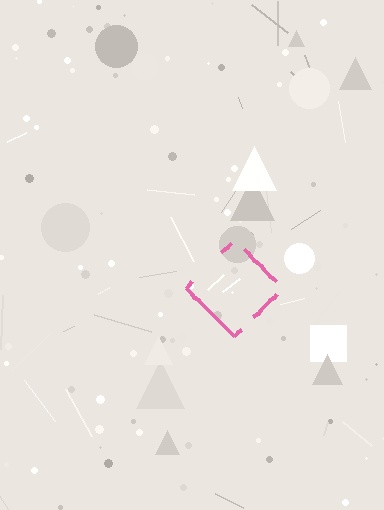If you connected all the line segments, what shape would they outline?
They would outline a diamond.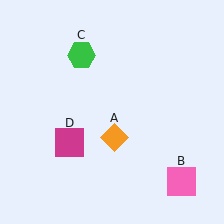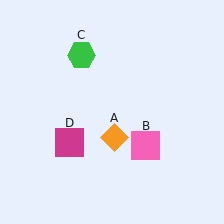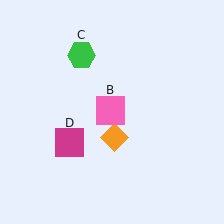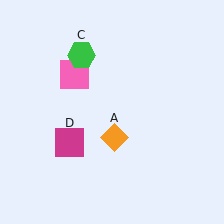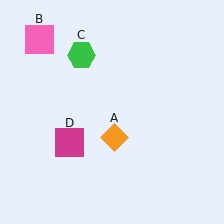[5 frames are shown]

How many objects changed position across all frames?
1 object changed position: pink square (object B).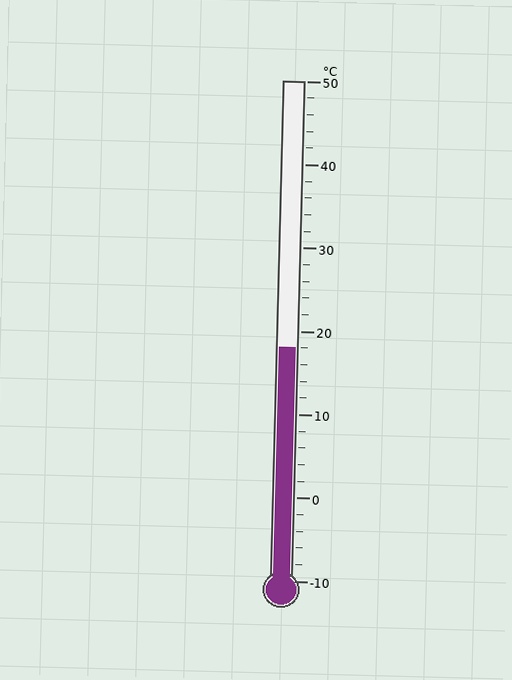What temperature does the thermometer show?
The thermometer shows approximately 18°C.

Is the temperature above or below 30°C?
The temperature is below 30°C.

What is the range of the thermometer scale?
The thermometer scale ranges from -10°C to 50°C.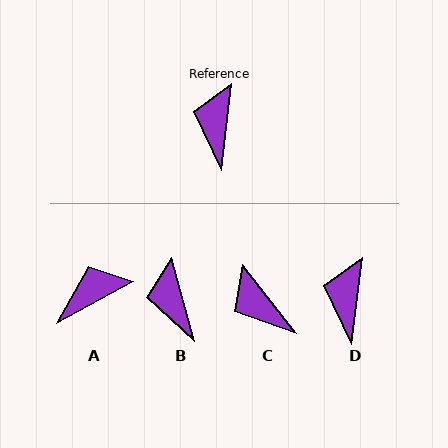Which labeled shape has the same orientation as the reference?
D.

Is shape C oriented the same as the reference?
No, it is off by about 45 degrees.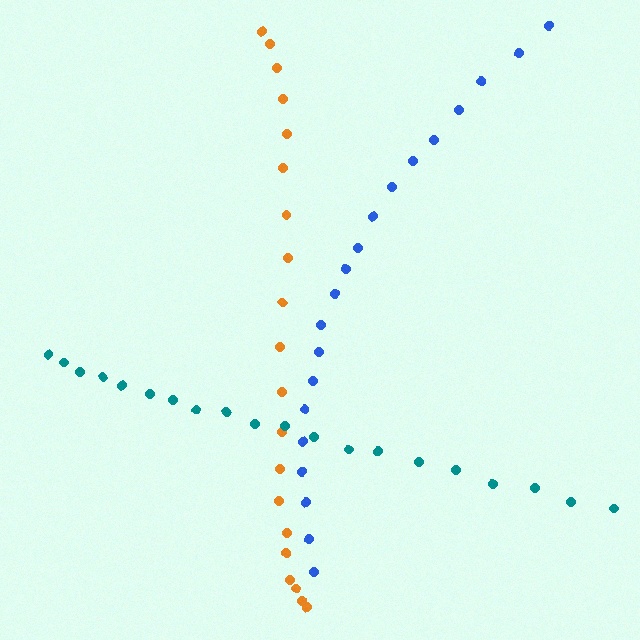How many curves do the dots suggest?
There are 3 distinct paths.